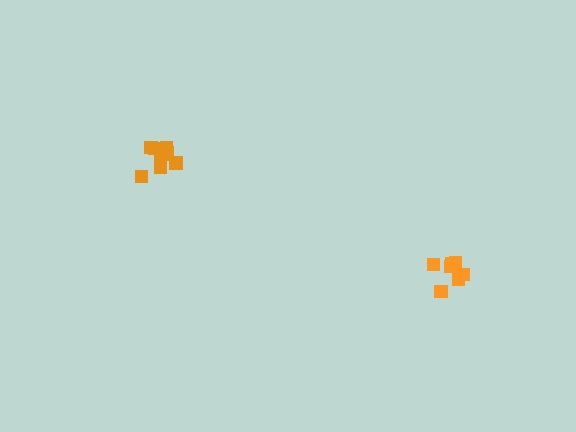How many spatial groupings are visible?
There are 2 spatial groupings.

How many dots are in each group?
Group 1: 7 dots, Group 2: 9 dots (16 total).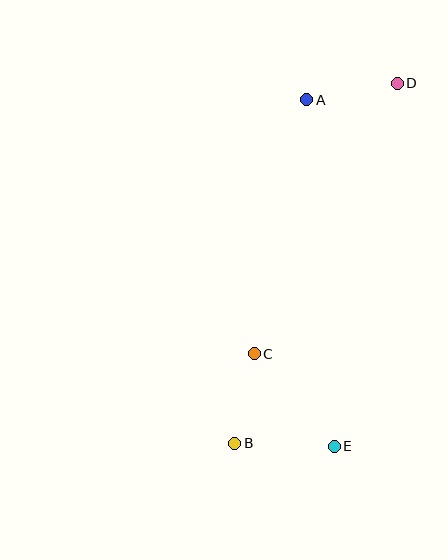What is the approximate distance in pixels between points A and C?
The distance between A and C is approximately 260 pixels.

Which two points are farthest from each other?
Points B and D are farthest from each other.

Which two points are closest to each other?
Points B and C are closest to each other.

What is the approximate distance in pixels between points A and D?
The distance between A and D is approximately 92 pixels.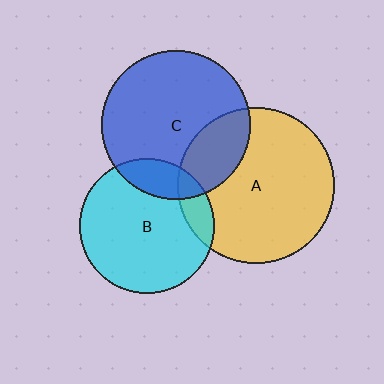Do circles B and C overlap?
Yes.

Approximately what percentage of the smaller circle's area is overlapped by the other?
Approximately 15%.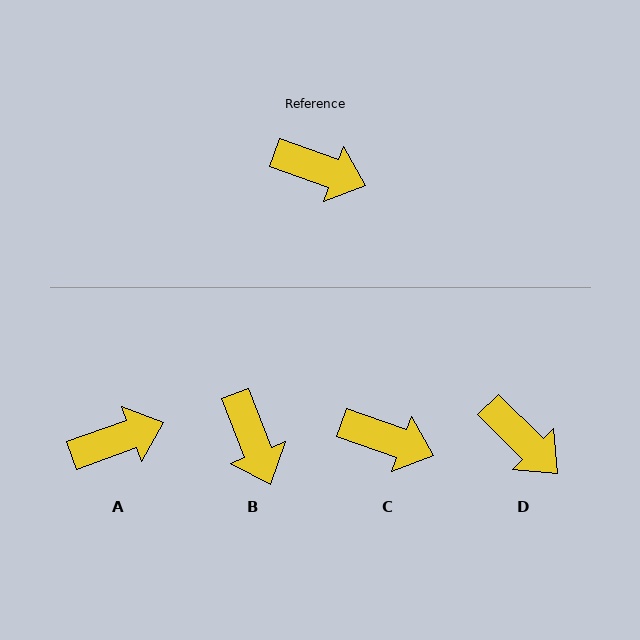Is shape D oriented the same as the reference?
No, it is off by about 25 degrees.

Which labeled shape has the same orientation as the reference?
C.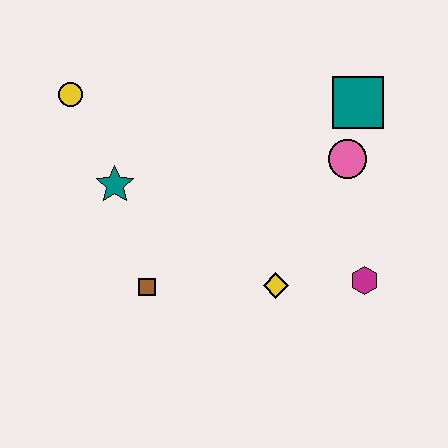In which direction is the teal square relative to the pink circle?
The teal square is above the pink circle.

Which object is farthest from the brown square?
The teal square is farthest from the brown square.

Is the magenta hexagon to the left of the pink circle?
No